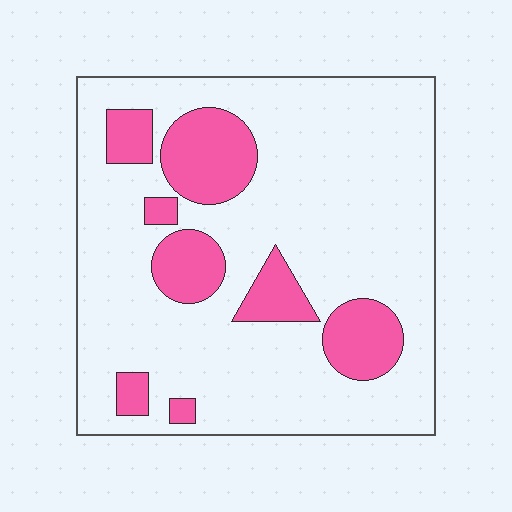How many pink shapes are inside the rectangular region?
8.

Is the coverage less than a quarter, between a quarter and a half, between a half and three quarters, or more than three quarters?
Less than a quarter.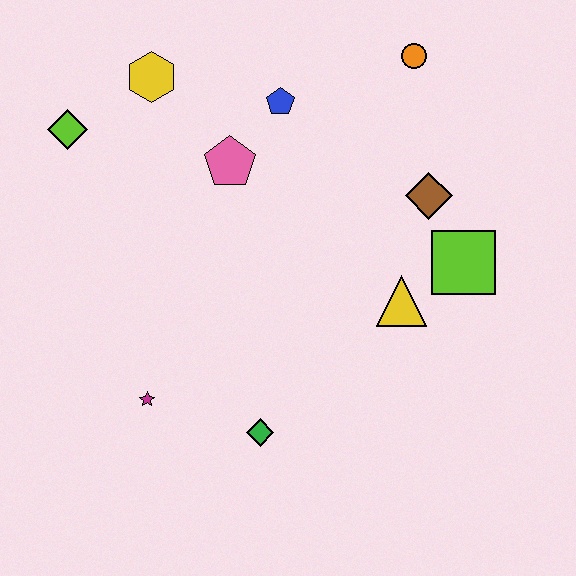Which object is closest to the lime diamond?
The yellow hexagon is closest to the lime diamond.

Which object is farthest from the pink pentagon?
The green diamond is farthest from the pink pentagon.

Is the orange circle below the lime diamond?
No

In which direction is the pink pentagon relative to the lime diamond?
The pink pentagon is to the right of the lime diamond.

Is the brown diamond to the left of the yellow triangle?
No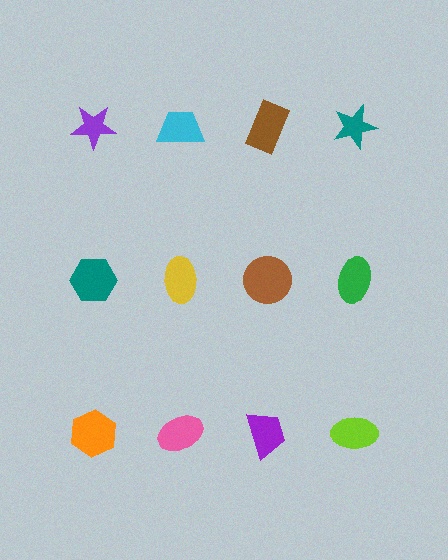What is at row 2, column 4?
A green ellipse.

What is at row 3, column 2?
A pink ellipse.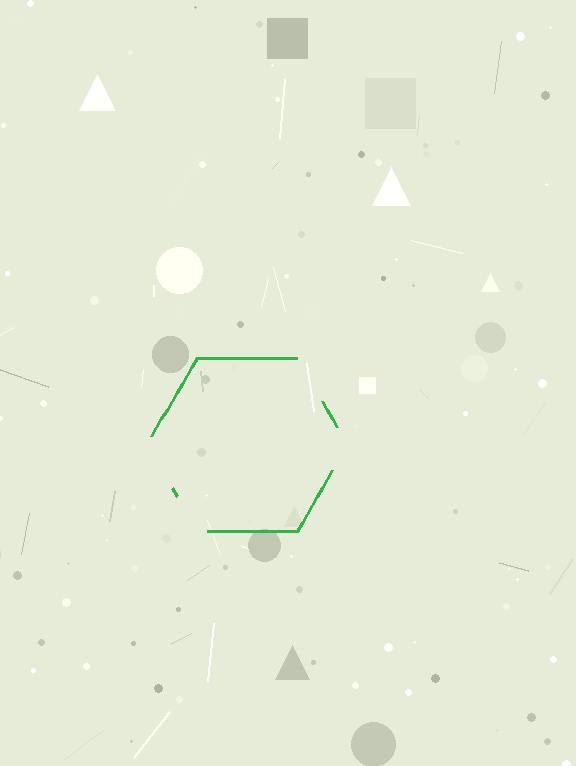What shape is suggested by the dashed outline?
The dashed outline suggests a hexagon.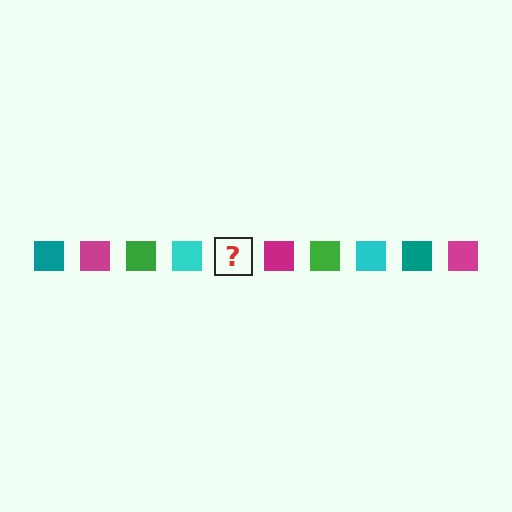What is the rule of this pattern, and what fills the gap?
The rule is that the pattern cycles through teal, magenta, green, cyan squares. The gap should be filled with a teal square.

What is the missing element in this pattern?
The missing element is a teal square.